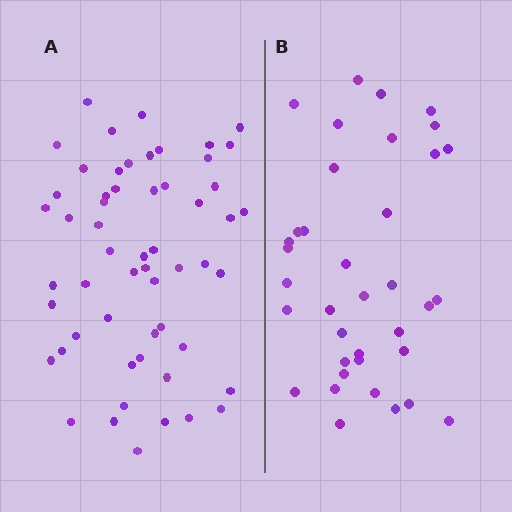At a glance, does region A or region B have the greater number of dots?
Region A (the left region) has more dots.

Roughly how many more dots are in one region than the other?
Region A has approximately 20 more dots than region B.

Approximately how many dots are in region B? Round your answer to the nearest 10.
About 40 dots. (The exact count is 37, which rounds to 40.)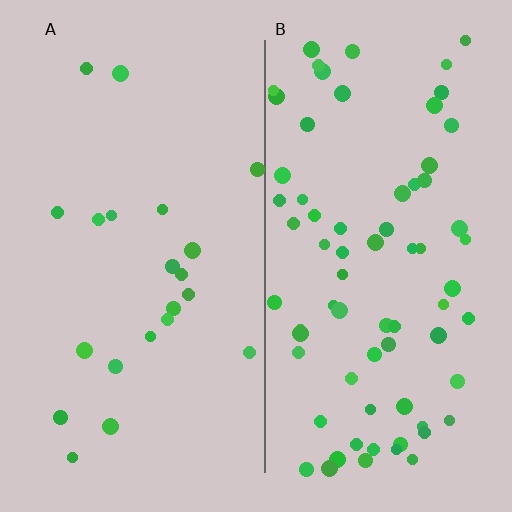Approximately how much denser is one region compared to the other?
Approximately 3.4× — region B over region A.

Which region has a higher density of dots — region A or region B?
B (the right).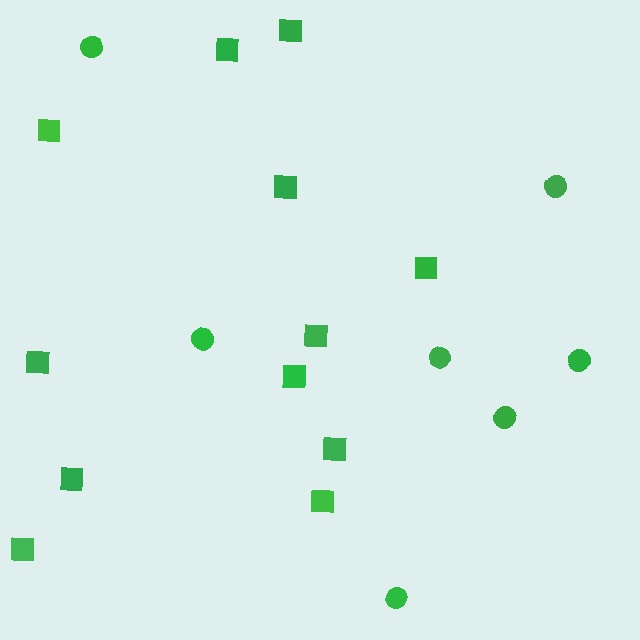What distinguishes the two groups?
There are 2 groups: one group of circles (7) and one group of squares (12).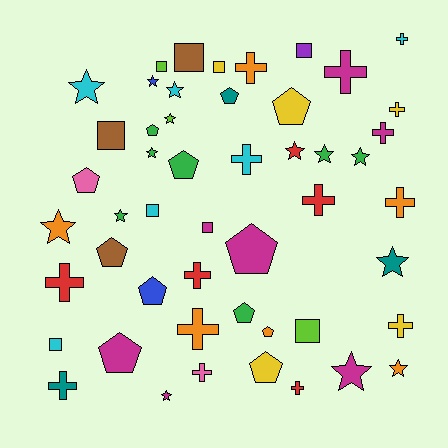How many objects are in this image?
There are 50 objects.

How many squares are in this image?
There are 9 squares.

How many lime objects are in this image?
There are 3 lime objects.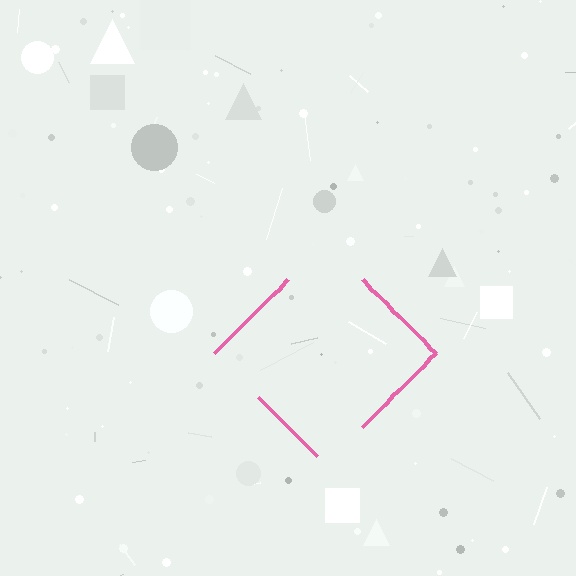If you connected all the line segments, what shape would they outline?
They would outline a diamond.